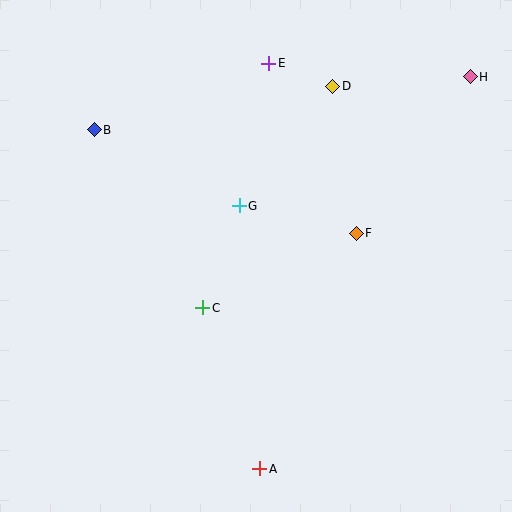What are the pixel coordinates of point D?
Point D is at (333, 86).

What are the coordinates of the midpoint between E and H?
The midpoint between E and H is at (370, 70).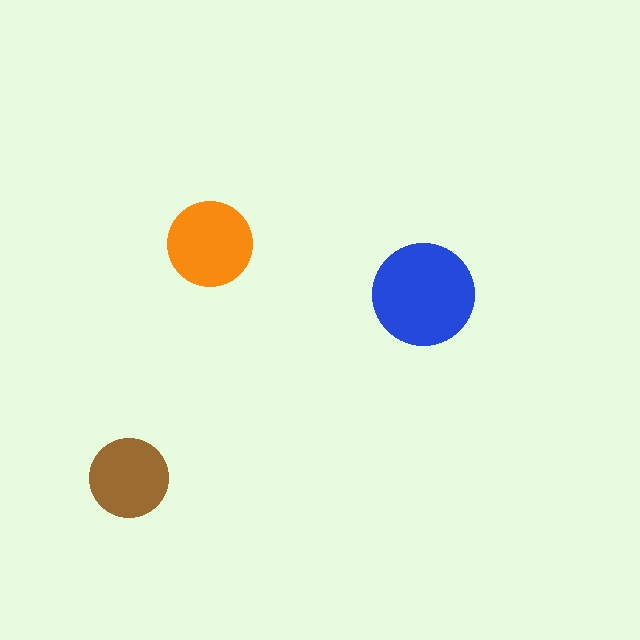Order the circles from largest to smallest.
the blue one, the orange one, the brown one.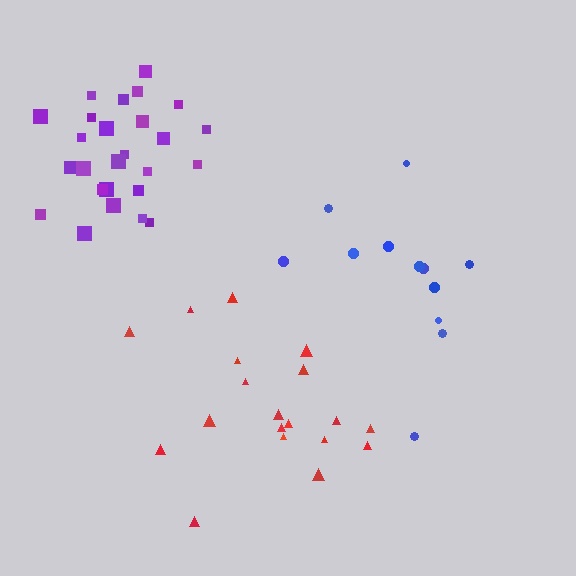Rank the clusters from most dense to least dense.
purple, red, blue.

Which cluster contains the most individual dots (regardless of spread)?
Purple (26).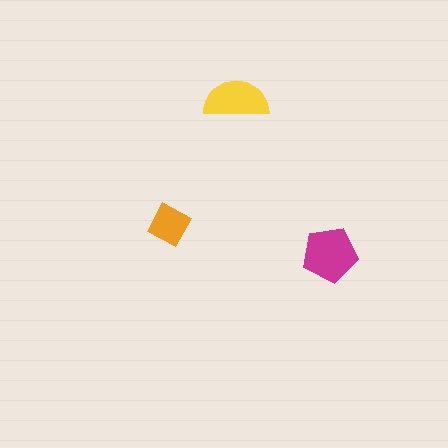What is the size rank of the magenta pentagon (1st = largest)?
1st.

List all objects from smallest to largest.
The orange square, the yellow semicircle, the magenta pentagon.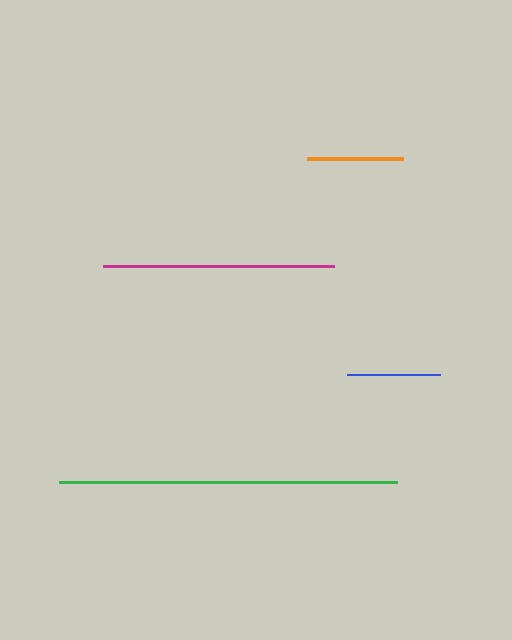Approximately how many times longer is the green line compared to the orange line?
The green line is approximately 3.5 times the length of the orange line.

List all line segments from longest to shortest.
From longest to shortest: green, magenta, orange, blue.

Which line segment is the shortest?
The blue line is the shortest at approximately 92 pixels.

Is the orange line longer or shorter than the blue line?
The orange line is longer than the blue line.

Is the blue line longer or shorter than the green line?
The green line is longer than the blue line.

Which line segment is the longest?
The green line is the longest at approximately 338 pixels.